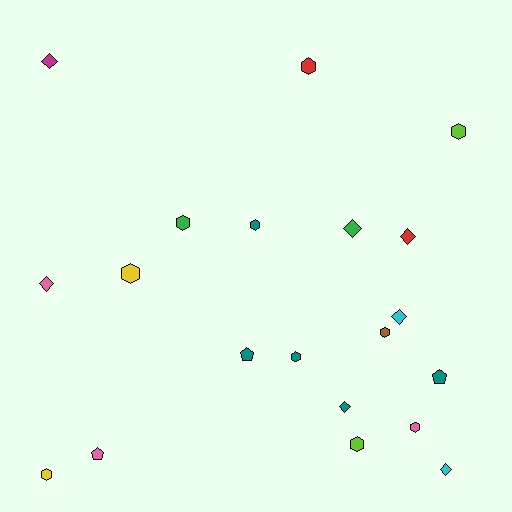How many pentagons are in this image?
There are 3 pentagons.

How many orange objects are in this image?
There are no orange objects.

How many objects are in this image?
There are 20 objects.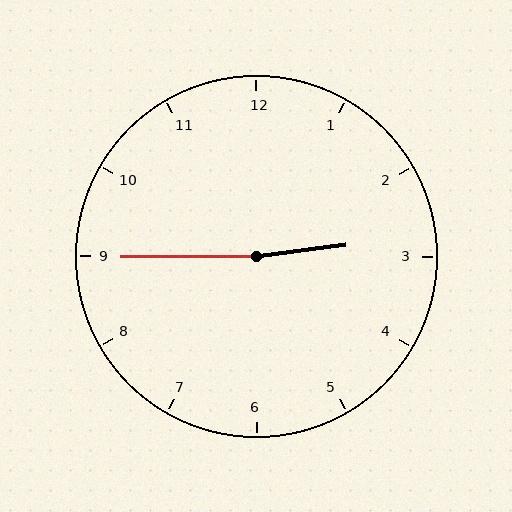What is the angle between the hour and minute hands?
Approximately 172 degrees.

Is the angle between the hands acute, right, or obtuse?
It is obtuse.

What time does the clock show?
2:45.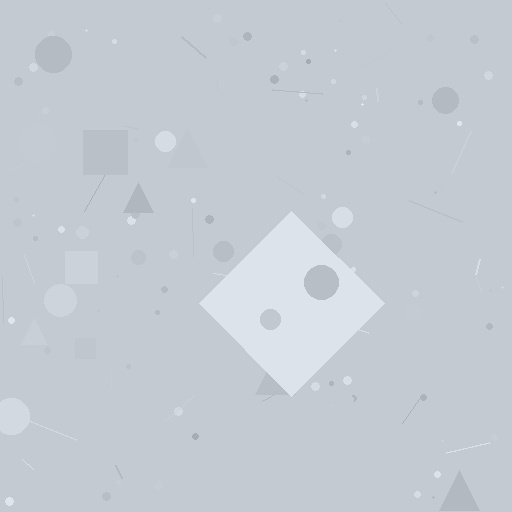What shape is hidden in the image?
A diamond is hidden in the image.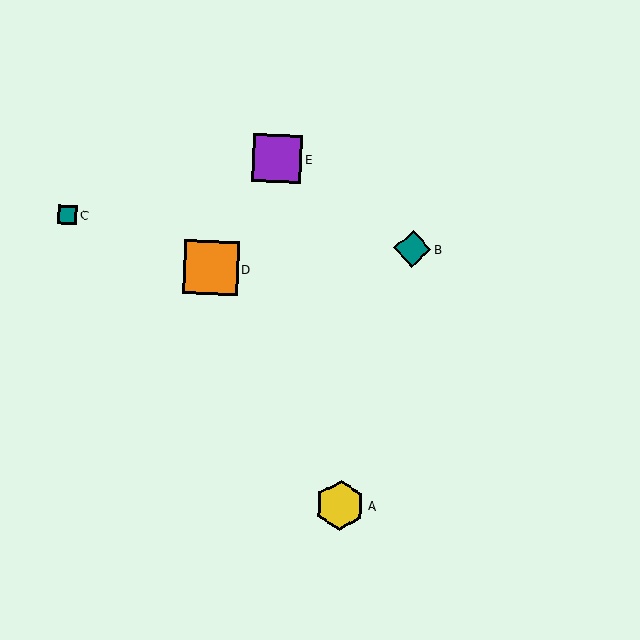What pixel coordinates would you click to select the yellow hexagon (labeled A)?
Click at (340, 505) to select the yellow hexagon A.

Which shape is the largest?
The orange square (labeled D) is the largest.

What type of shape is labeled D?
Shape D is an orange square.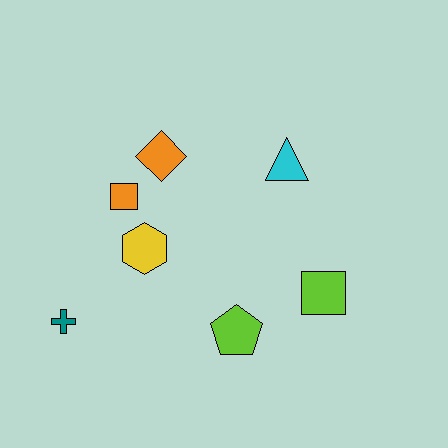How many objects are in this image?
There are 7 objects.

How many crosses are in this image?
There is 1 cross.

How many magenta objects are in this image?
There are no magenta objects.